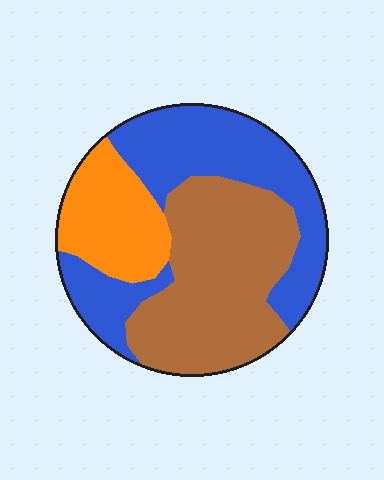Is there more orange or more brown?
Brown.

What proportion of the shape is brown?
Brown takes up about two fifths (2/5) of the shape.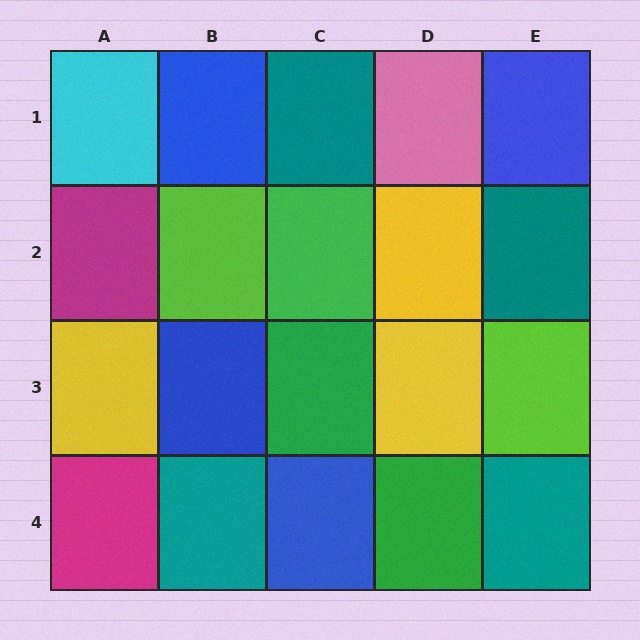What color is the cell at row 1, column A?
Cyan.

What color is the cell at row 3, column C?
Green.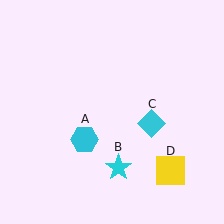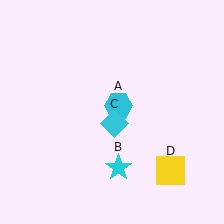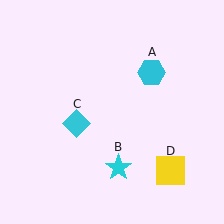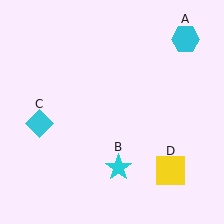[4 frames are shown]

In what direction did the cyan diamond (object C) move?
The cyan diamond (object C) moved left.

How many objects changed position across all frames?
2 objects changed position: cyan hexagon (object A), cyan diamond (object C).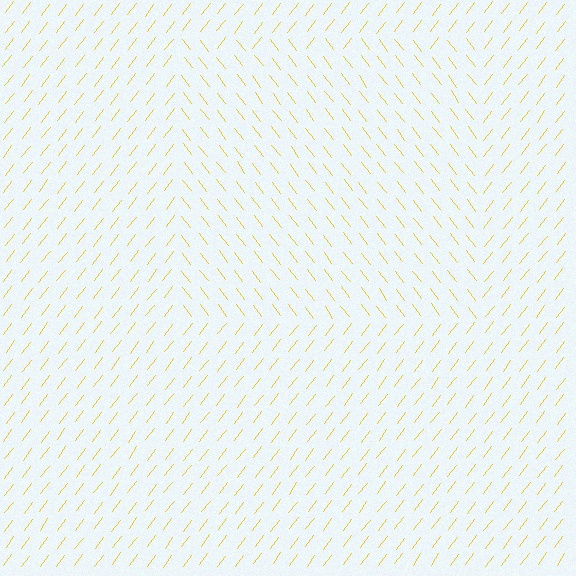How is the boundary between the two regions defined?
The boundary is defined purely by a change in line orientation (approximately 74 degrees difference). All lines are the same color and thickness.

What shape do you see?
I see a rectangle.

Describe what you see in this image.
The image is filled with small yellow line segments. A rectangle region in the image has lines oriented differently from the surrounding lines, creating a visible texture boundary.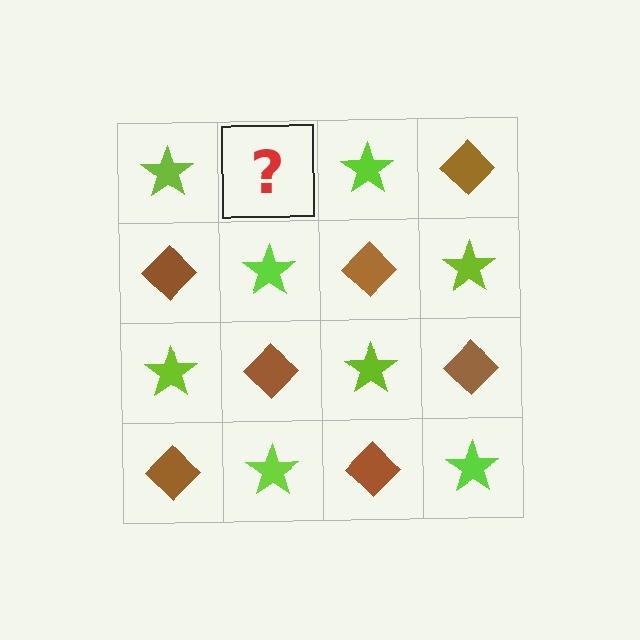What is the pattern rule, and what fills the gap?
The rule is that it alternates lime star and brown diamond in a checkerboard pattern. The gap should be filled with a brown diamond.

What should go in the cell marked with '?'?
The missing cell should contain a brown diamond.